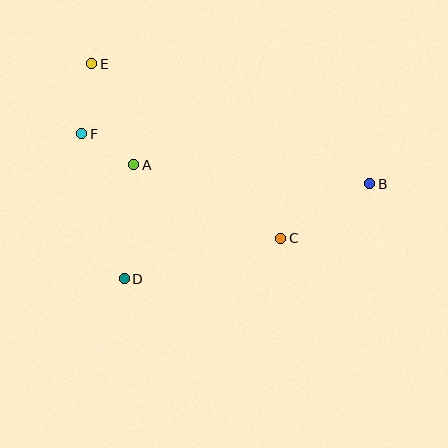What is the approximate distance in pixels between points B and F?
The distance between B and F is approximately 292 pixels.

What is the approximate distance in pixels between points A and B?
The distance between A and B is approximately 237 pixels.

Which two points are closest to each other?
Points A and F are closest to each other.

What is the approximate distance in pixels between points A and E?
The distance between A and E is approximately 110 pixels.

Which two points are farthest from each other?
Points B and E are farthest from each other.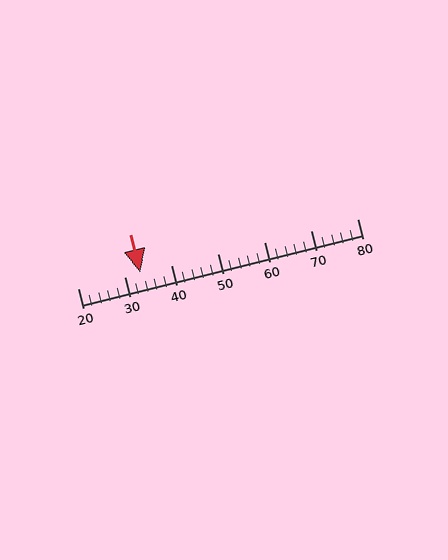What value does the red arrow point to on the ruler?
The red arrow points to approximately 34.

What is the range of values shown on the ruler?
The ruler shows values from 20 to 80.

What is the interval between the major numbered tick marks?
The major tick marks are spaced 10 units apart.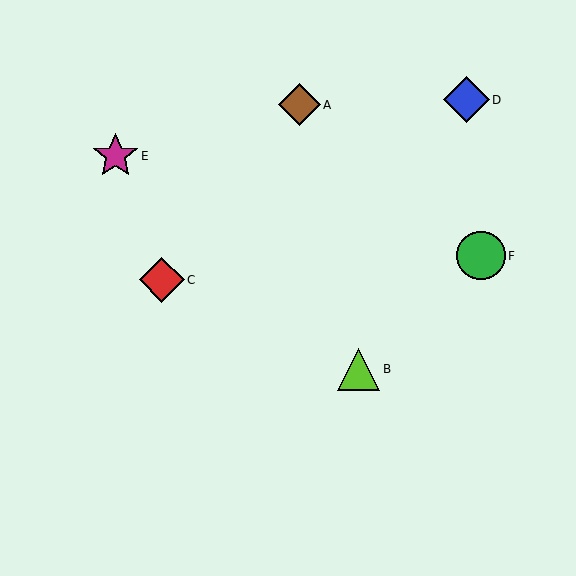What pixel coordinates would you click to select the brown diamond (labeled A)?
Click at (299, 105) to select the brown diamond A.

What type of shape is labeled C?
Shape C is a red diamond.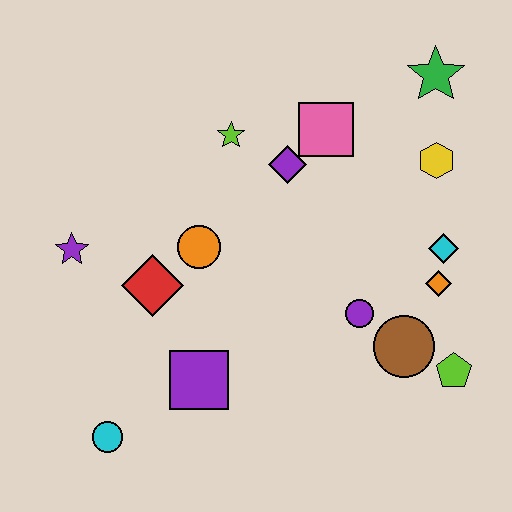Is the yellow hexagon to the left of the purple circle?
No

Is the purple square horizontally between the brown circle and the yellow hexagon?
No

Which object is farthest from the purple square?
The green star is farthest from the purple square.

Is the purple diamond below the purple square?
No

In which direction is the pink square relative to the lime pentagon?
The pink square is above the lime pentagon.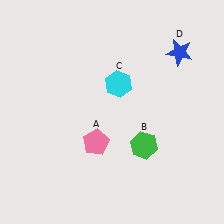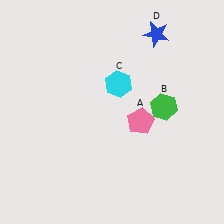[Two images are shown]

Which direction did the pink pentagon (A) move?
The pink pentagon (A) moved right.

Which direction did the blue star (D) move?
The blue star (D) moved left.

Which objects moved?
The objects that moved are: the pink pentagon (A), the green hexagon (B), the blue star (D).